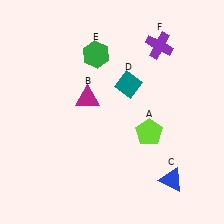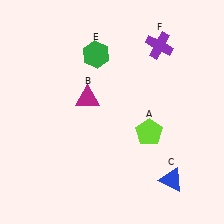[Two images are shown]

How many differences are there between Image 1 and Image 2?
There is 1 difference between the two images.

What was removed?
The teal diamond (D) was removed in Image 2.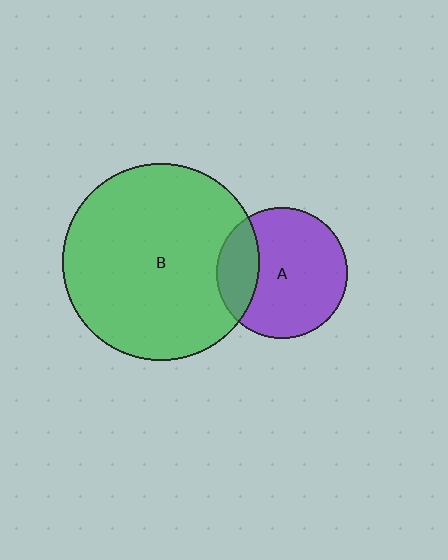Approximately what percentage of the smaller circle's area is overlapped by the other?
Approximately 25%.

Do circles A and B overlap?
Yes.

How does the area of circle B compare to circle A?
Approximately 2.3 times.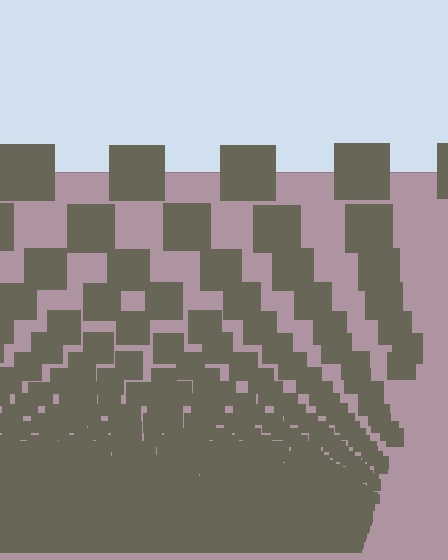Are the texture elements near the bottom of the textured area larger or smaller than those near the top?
Smaller. The gradient is inverted — elements near the bottom are smaller and denser.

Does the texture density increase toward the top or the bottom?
Density increases toward the bottom.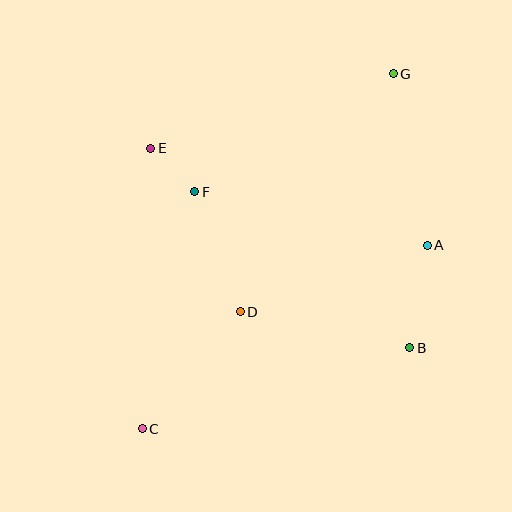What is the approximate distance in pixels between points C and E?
The distance between C and E is approximately 281 pixels.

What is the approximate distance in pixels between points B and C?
The distance between B and C is approximately 280 pixels.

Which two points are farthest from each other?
Points C and G are farthest from each other.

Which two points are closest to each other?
Points E and F are closest to each other.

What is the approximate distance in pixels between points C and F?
The distance between C and F is approximately 243 pixels.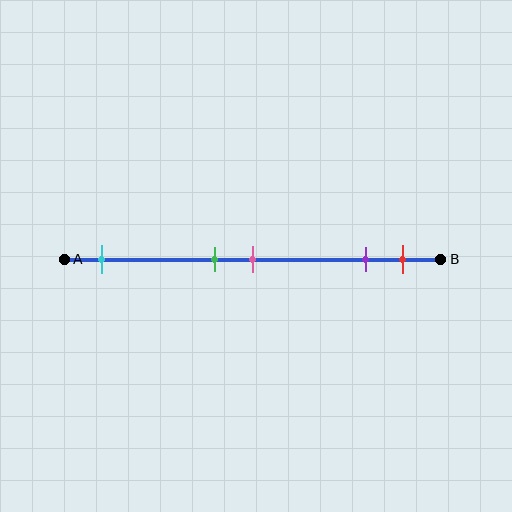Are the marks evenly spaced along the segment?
No, the marks are not evenly spaced.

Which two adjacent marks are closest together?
The green and pink marks are the closest adjacent pair.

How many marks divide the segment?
There are 5 marks dividing the segment.